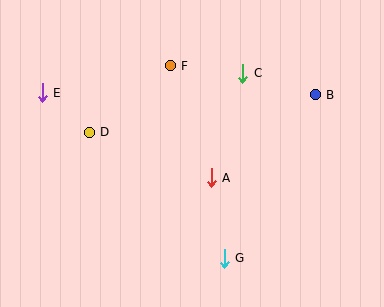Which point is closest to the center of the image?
Point A at (211, 178) is closest to the center.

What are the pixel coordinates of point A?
Point A is at (211, 178).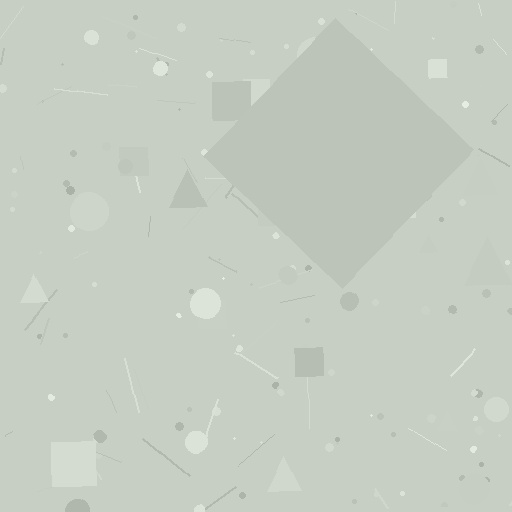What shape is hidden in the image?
A diamond is hidden in the image.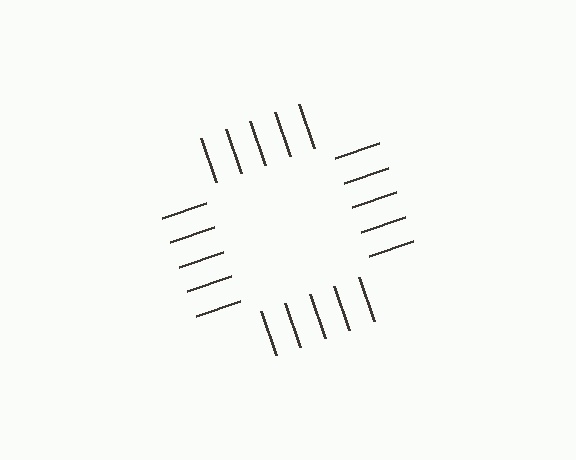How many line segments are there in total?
20 — 5 along each of the 4 edges.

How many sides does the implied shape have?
4 sides — the line-ends trace a square.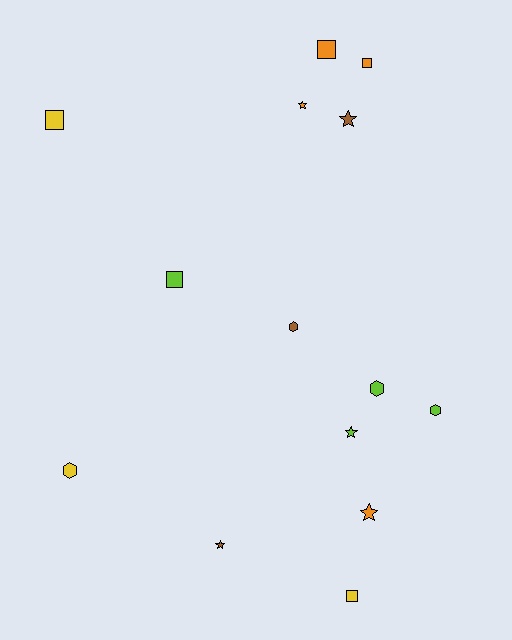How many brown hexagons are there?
There is 1 brown hexagon.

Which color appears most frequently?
Orange, with 4 objects.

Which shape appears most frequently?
Square, with 5 objects.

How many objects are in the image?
There are 14 objects.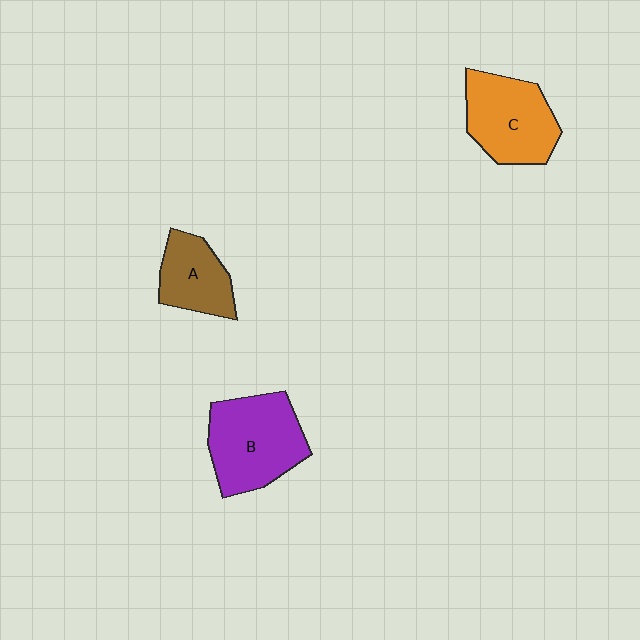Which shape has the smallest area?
Shape A (brown).